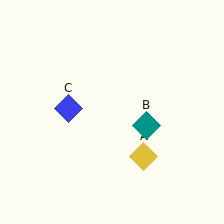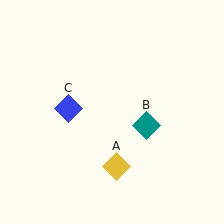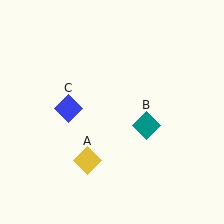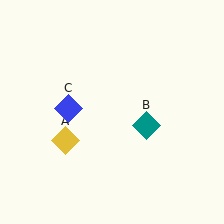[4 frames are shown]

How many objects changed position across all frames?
1 object changed position: yellow diamond (object A).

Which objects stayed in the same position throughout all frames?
Teal diamond (object B) and blue diamond (object C) remained stationary.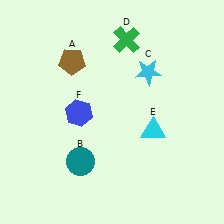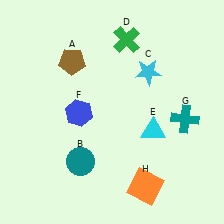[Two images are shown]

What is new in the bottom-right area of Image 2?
An orange square (H) was added in the bottom-right area of Image 2.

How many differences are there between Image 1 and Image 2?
There are 2 differences between the two images.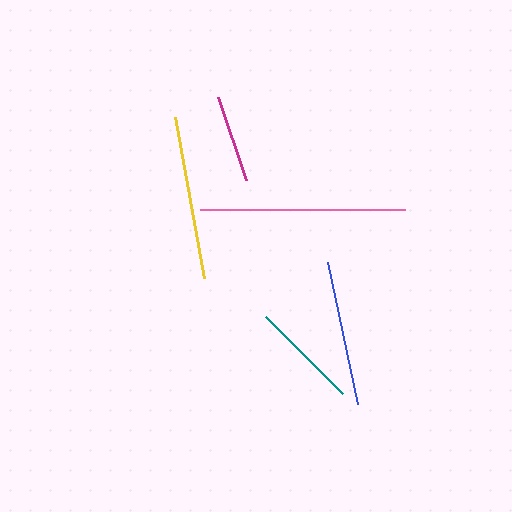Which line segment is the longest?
The pink line is the longest at approximately 205 pixels.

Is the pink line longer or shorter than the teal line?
The pink line is longer than the teal line.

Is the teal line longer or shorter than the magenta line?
The teal line is longer than the magenta line.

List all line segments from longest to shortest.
From longest to shortest: pink, yellow, blue, teal, magenta.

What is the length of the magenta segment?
The magenta segment is approximately 88 pixels long.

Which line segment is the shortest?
The magenta line is the shortest at approximately 88 pixels.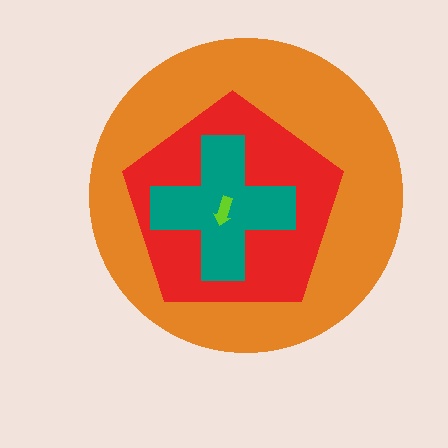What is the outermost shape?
The orange circle.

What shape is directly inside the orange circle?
The red pentagon.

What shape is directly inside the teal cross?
The lime arrow.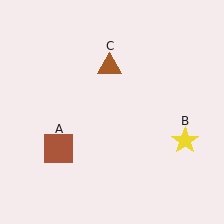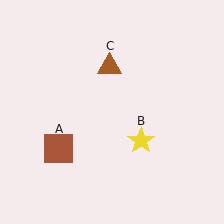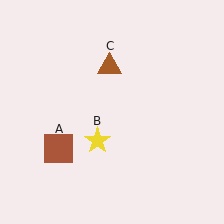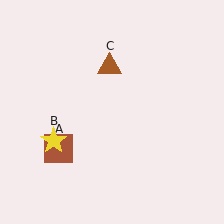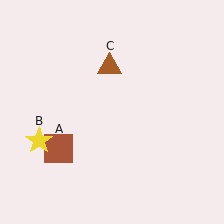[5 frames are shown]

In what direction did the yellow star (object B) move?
The yellow star (object B) moved left.